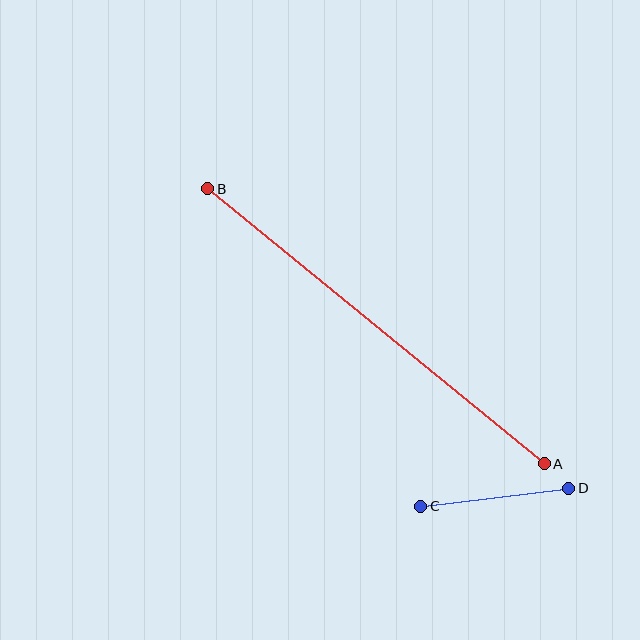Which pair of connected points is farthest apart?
Points A and B are farthest apart.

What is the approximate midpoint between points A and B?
The midpoint is at approximately (376, 326) pixels.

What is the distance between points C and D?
The distance is approximately 149 pixels.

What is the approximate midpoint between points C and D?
The midpoint is at approximately (495, 497) pixels.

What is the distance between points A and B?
The distance is approximately 435 pixels.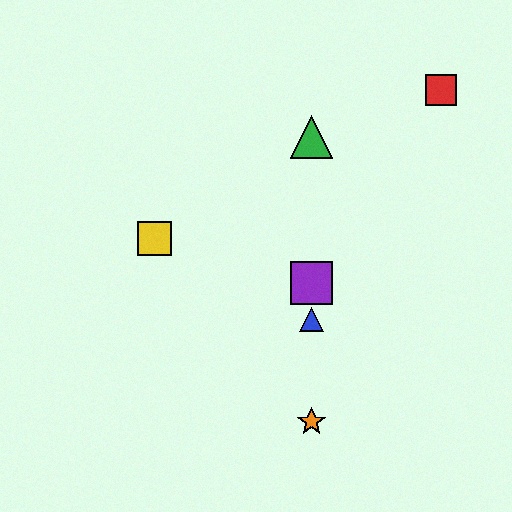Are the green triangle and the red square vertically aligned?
No, the green triangle is at x≈312 and the red square is at x≈441.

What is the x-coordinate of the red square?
The red square is at x≈441.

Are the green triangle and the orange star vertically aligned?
Yes, both are at x≈312.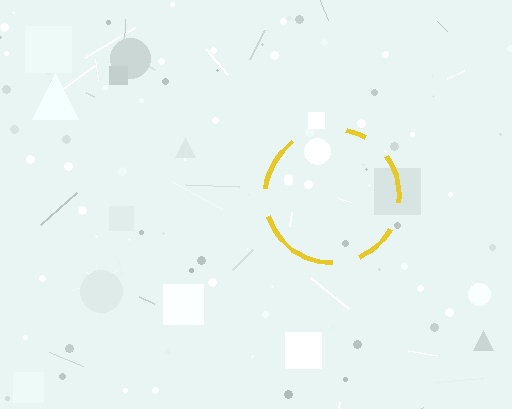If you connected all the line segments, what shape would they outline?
They would outline a circle.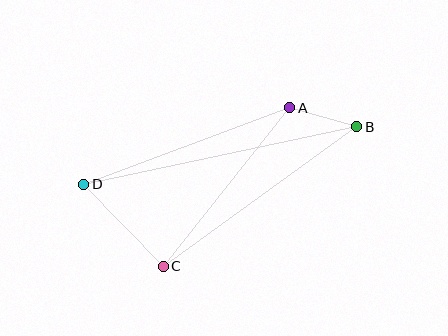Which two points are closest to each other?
Points A and B are closest to each other.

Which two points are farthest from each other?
Points B and D are farthest from each other.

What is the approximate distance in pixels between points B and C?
The distance between B and C is approximately 239 pixels.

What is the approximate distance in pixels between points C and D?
The distance between C and D is approximately 114 pixels.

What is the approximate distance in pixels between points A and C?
The distance between A and C is approximately 203 pixels.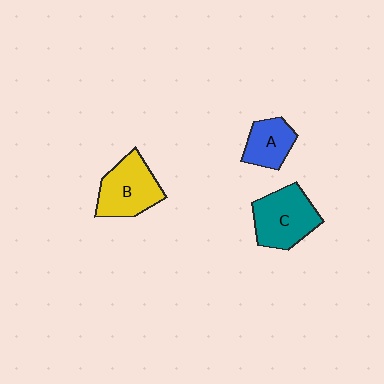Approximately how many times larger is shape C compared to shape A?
Approximately 1.6 times.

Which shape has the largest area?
Shape C (teal).